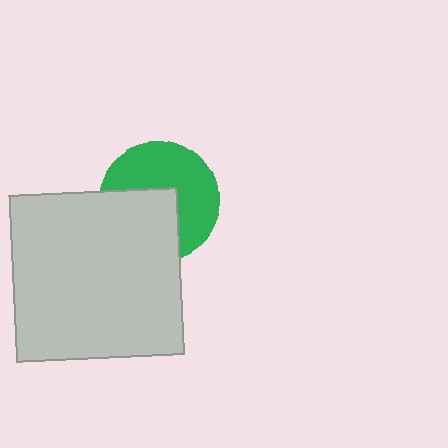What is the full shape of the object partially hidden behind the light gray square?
The partially hidden object is a green circle.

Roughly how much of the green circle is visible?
About half of it is visible (roughly 56%).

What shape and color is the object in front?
The object in front is a light gray square.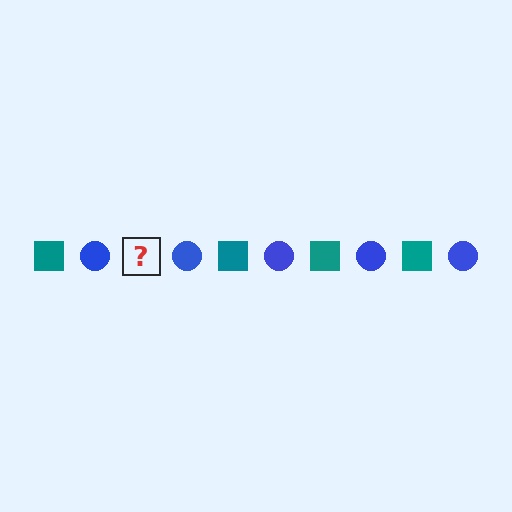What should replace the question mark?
The question mark should be replaced with a teal square.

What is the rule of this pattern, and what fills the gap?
The rule is that the pattern alternates between teal square and blue circle. The gap should be filled with a teal square.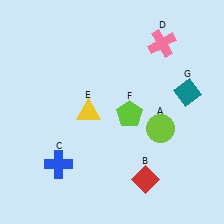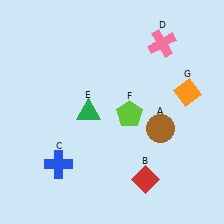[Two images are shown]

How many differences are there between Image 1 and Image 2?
There are 3 differences between the two images.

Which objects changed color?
A changed from lime to brown. E changed from yellow to green. G changed from teal to orange.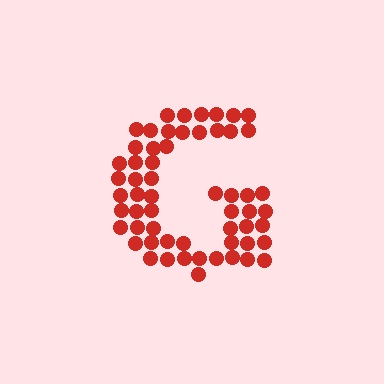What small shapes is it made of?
It is made of small circles.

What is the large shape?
The large shape is the letter G.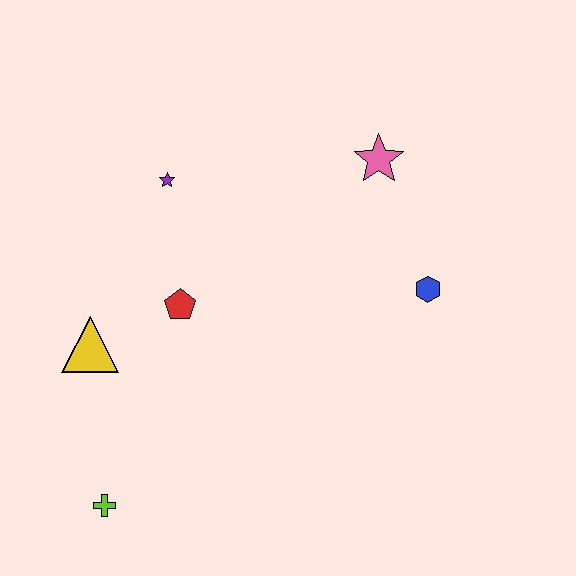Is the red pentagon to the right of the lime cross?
Yes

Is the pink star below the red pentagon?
No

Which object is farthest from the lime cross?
The pink star is farthest from the lime cross.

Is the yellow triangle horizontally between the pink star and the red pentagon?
No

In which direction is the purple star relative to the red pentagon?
The purple star is above the red pentagon.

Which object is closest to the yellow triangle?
The red pentagon is closest to the yellow triangle.